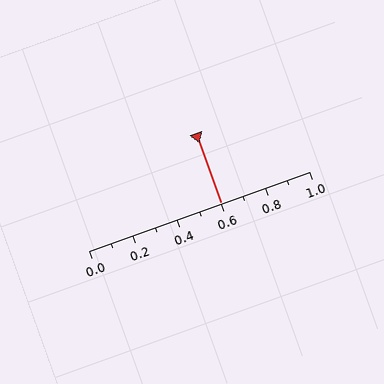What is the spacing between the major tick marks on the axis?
The major ticks are spaced 0.2 apart.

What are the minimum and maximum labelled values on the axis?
The axis runs from 0.0 to 1.0.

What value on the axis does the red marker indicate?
The marker indicates approximately 0.6.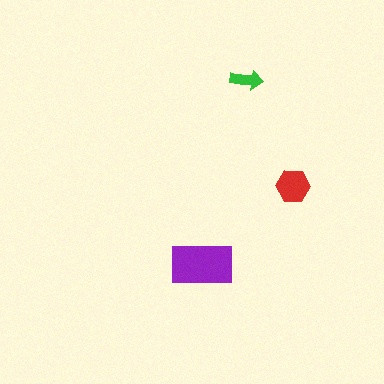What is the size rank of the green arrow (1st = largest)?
3rd.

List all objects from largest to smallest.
The purple rectangle, the red hexagon, the green arrow.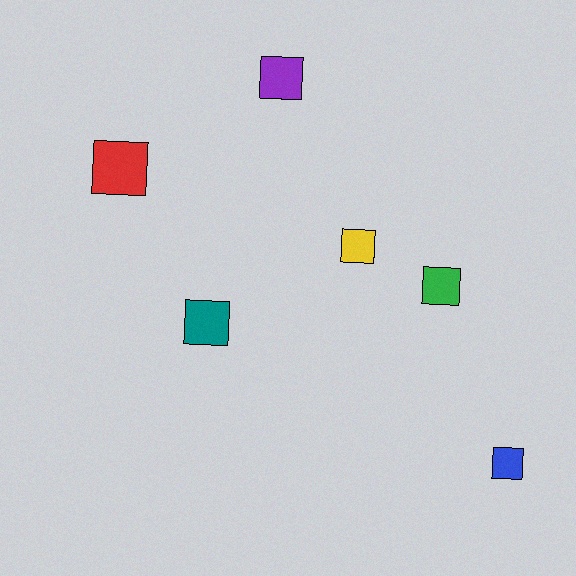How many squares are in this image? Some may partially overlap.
There are 6 squares.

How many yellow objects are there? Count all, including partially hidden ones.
There is 1 yellow object.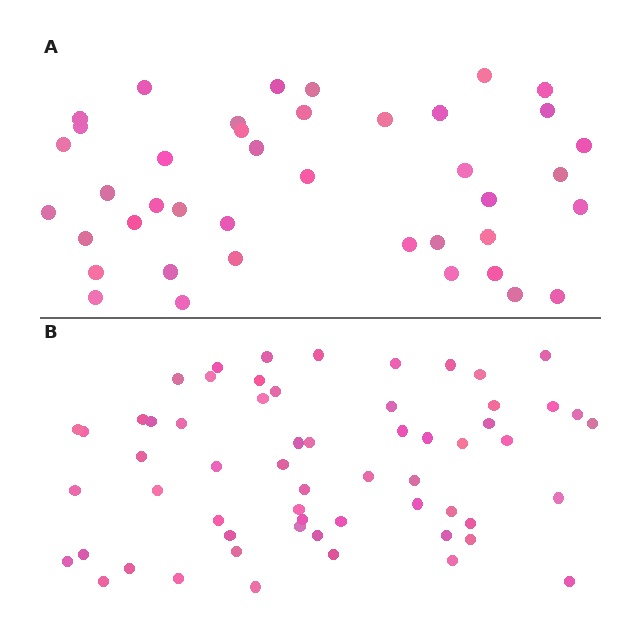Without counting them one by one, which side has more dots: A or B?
Region B (the bottom region) has more dots.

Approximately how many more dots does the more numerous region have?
Region B has approximately 20 more dots than region A.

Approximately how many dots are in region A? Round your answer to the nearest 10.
About 40 dots. (The exact count is 41, which rounds to 40.)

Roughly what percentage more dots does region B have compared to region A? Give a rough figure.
About 45% more.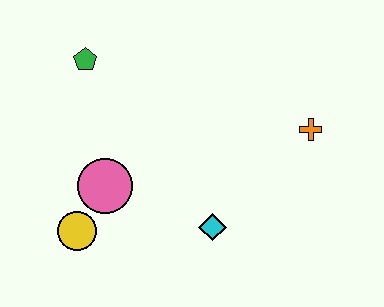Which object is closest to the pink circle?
The yellow circle is closest to the pink circle.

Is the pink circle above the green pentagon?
No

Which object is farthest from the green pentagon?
The orange cross is farthest from the green pentagon.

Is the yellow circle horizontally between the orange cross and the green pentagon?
No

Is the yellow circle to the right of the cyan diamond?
No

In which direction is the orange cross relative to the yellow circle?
The orange cross is to the right of the yellow circle.